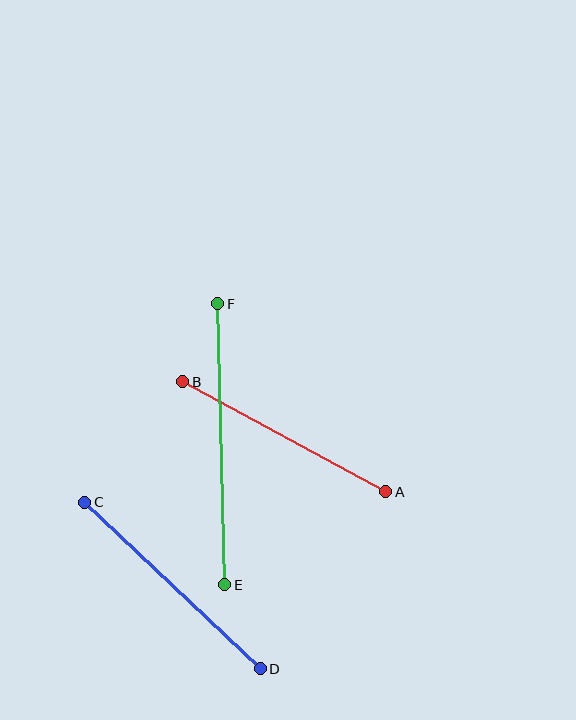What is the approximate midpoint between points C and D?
The midpoint is at approximately (173, 586) pixels.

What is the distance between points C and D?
The distance is approximately 242 pixels.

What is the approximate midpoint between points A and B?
The midpoint is at approximately (284, 437) pixels.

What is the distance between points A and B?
The distance is approximately 231 pixels.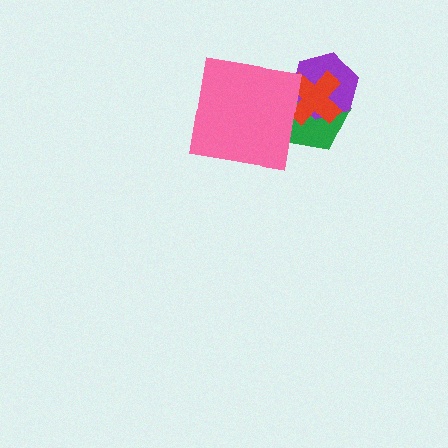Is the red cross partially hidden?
No, no other shape covers it.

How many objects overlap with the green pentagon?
3 objects overlap with the green pentagon.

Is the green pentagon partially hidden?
Yes, it is partially covered by another shape.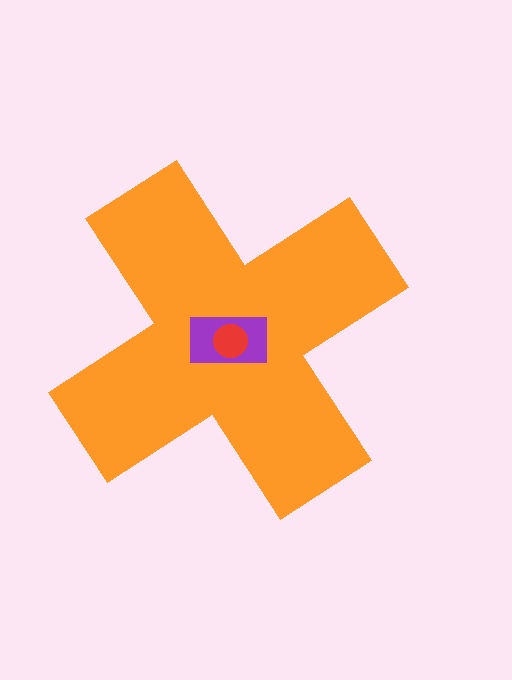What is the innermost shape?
The red circle.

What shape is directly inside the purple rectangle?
The red circle.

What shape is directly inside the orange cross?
The purple rectangle.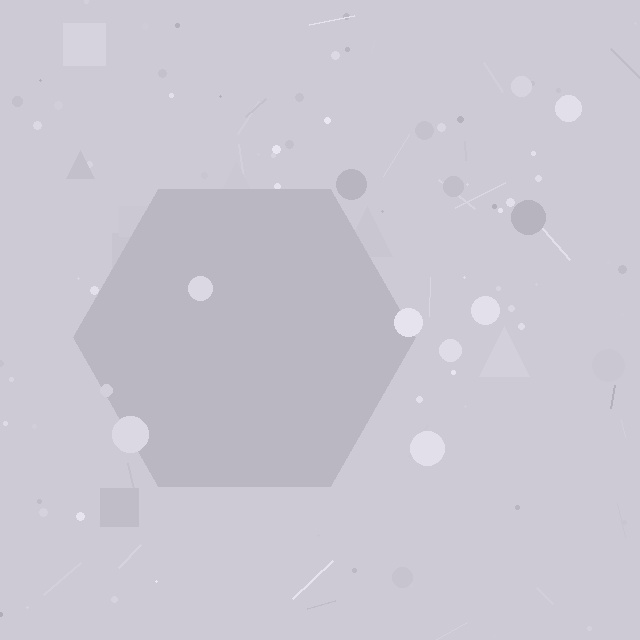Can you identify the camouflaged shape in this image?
The camouflaged shape is a hexagon.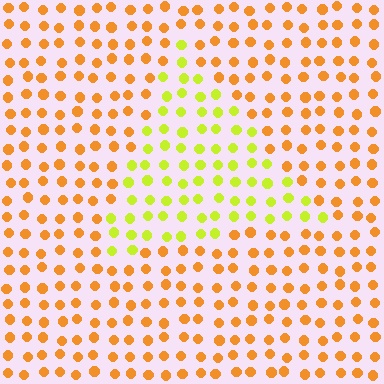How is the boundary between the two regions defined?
The boundary is defined purely by a slight shift in hue (about 43 degrees). Spacing, size, and orientation are identical on both sides.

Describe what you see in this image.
The image is filled with small orange elements in a uniform arrangement. A triangle-shaped region is visible where the elements are tinted to a slightly different hue, forming a subtle color boundary.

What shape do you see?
I see a triangle.